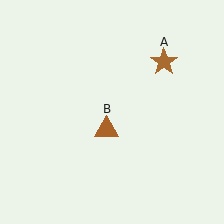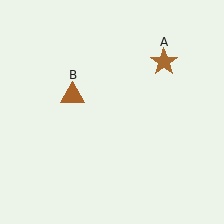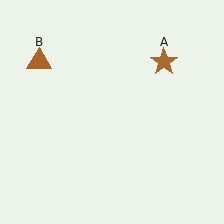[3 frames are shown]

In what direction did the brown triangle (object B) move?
The brown triangle (object B) moved up and to the left.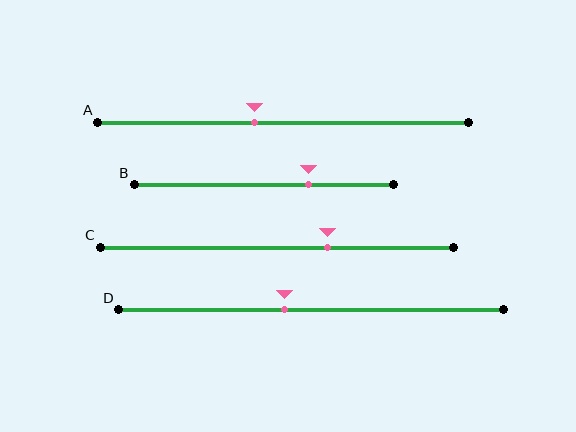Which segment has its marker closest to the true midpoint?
Segment D has its marker closest to the true midpoint.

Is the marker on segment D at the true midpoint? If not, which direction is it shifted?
No, the marker on segment D is shifted to the left by about 7% of the segment length.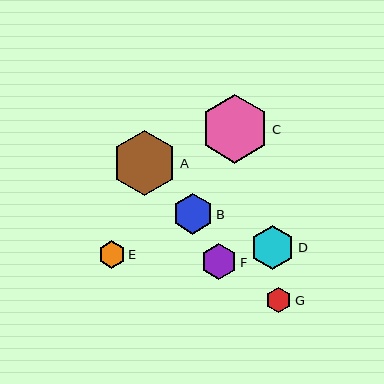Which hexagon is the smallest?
Hexagon G is the smallest with a size of approximately 25 pixels.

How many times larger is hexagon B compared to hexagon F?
Hexagon B is approximately 1.1 times the size of hexagon F.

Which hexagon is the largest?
Hexagon C is the largest with a size of approximately 69 pixels.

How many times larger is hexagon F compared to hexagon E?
Hexagon F is approximately 1.3 times the size of hexagon E.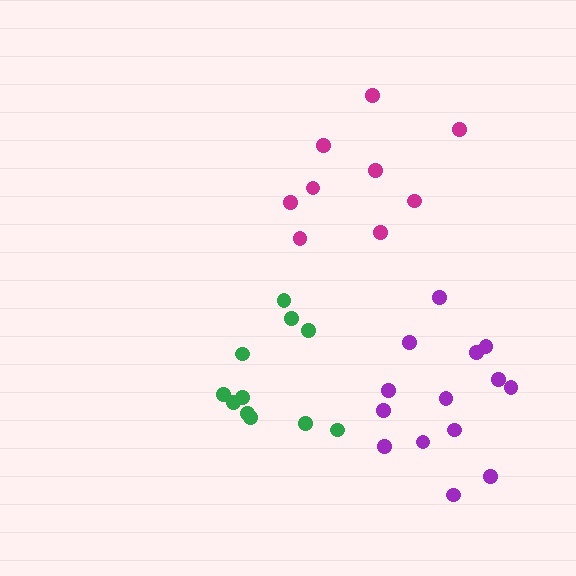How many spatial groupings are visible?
There are 3 spatial groupings.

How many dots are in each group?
Group 1: 14 dots, Group 2: 9 dots, Group 3: 11 dots (34 total).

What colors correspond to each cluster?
The clusters are colored: purple, magenta, green.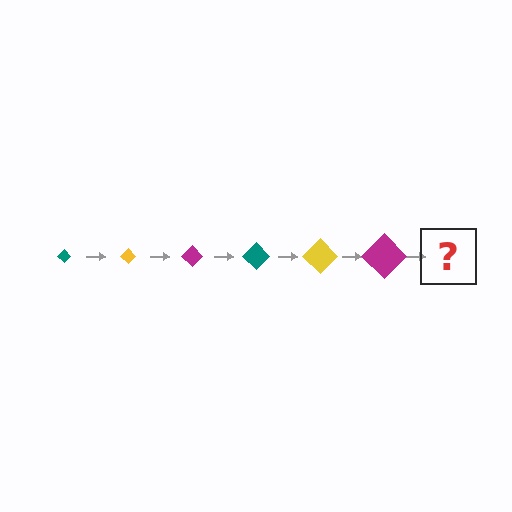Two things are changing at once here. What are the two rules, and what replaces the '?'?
The two rules are that the diamond grows larger each step and the color cycles through teal, yellow, and magenta. The '?' should be a teal diamond, larger than the previous one.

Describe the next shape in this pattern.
It should be a teal diamond, larger than the previous one.